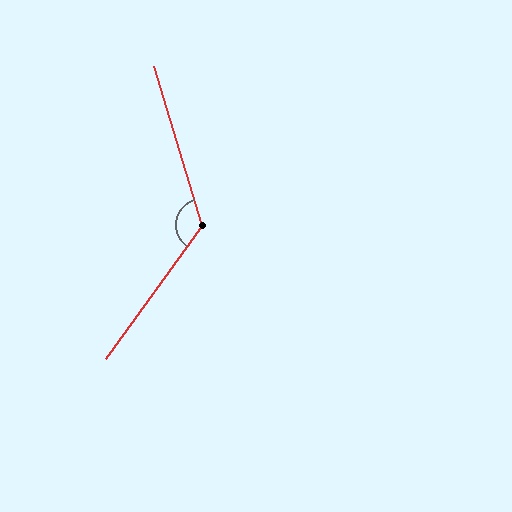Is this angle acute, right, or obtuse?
It is obtuse.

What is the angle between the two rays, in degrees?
Approximately 127 degrees.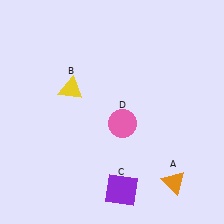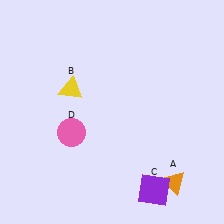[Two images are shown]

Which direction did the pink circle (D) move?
The pink circle (D) moved left.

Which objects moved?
The objects that moved are: the purple square (C), the pink circle (D).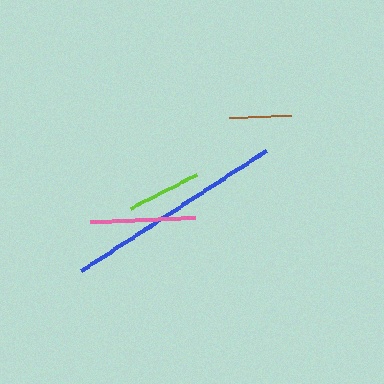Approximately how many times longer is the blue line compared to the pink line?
The blue line is approximately 2.1 times the length of the pink line.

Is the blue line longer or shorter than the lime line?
The blue line is longer than the lime line.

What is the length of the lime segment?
The lime segment is approximately 75 pixels long.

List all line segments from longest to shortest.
From longest to shortest: blue, pink, lime, brown.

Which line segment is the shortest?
The brown line is the shortest at approximately 62 pixels.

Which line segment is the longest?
The blue line is the longest at approximately 221 pixels.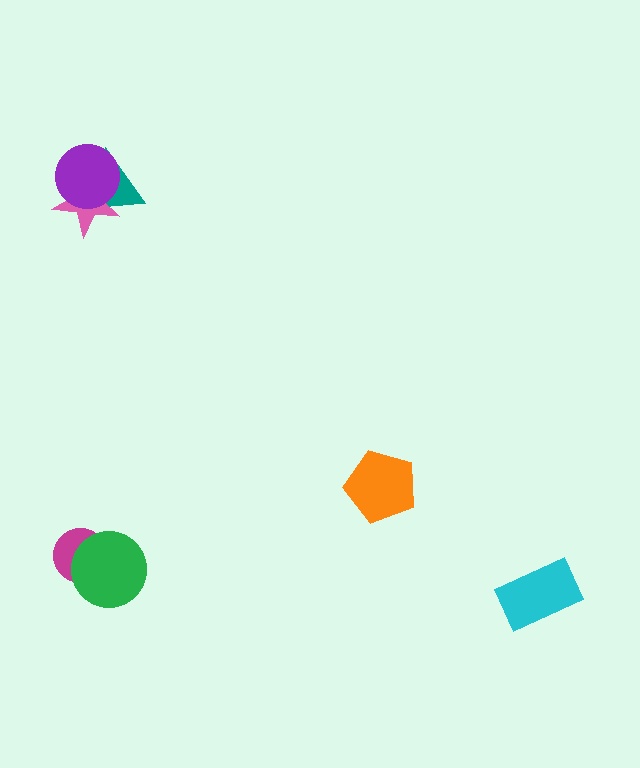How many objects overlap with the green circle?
1 object overlaps with the green circle.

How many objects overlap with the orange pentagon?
0 objects overlap with the orange pentagon.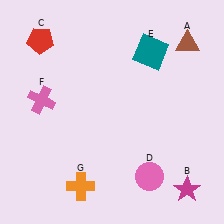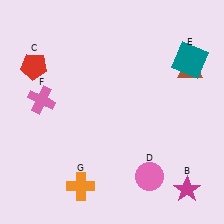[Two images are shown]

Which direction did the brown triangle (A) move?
The brown triangle (A) moved down.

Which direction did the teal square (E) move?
The teal square (E) moved right.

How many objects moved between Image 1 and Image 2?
3 objects moved between the two images.